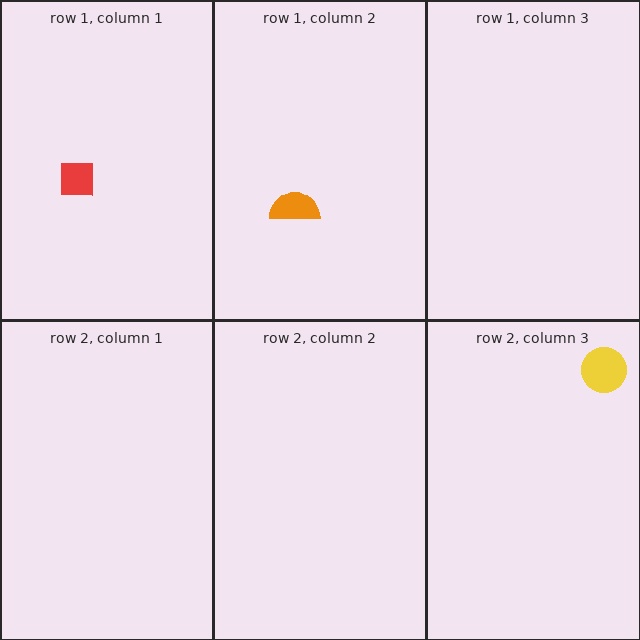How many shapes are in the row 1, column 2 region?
1.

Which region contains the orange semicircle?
The row 1, column 2 region.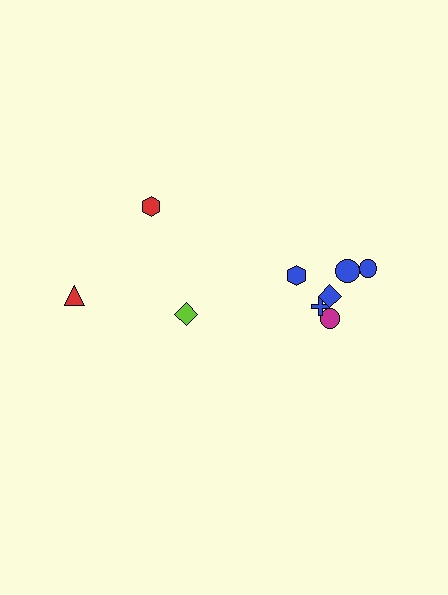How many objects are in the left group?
There are 3 objects.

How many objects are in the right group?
There are 6 objects.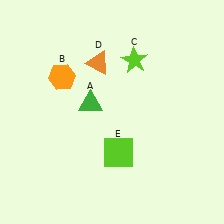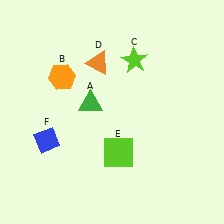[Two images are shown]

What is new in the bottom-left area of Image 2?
A blue diamond (F) was added in the bottom-left area of Image 2.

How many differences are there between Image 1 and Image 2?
There is 1 difference between the two images.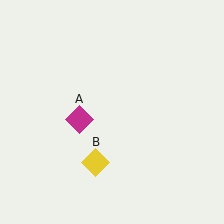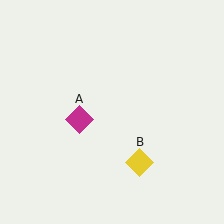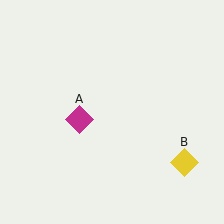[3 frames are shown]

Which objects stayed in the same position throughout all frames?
Magenta diamond (object A) remained stationary.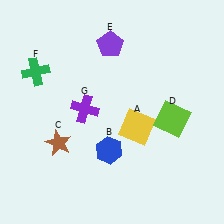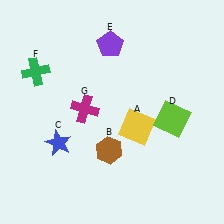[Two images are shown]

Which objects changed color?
B changed from blue to brown. C changed from brown to blue. G changed from purple to magenta.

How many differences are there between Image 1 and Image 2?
There are 3 differences between the two images.